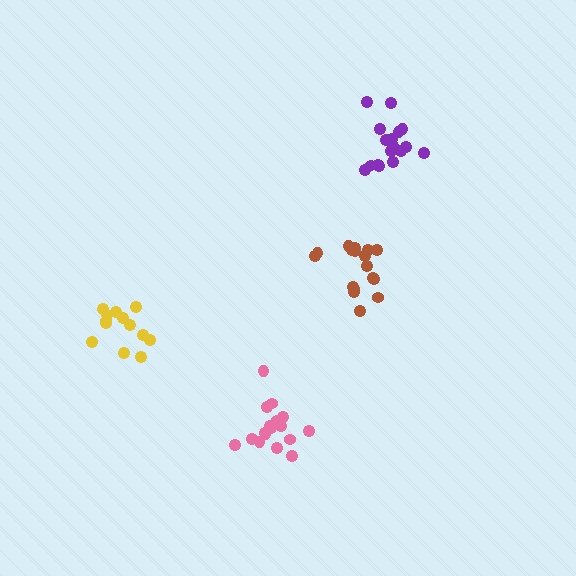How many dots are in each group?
Group 1: 17 dots, Group 2: 13 dots, Group 3: 17 dots, Group 4: 18 dots (65 total).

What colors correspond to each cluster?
The clusters are colored: brown, yellow, purple, pink.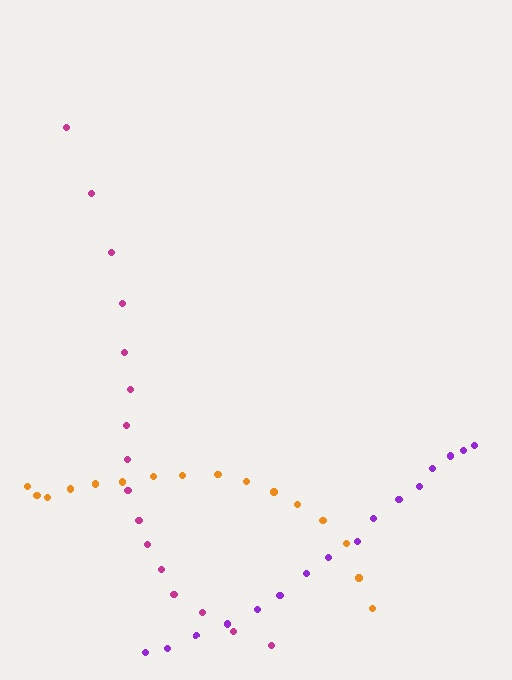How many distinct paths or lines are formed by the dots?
There are 3 distinct paths.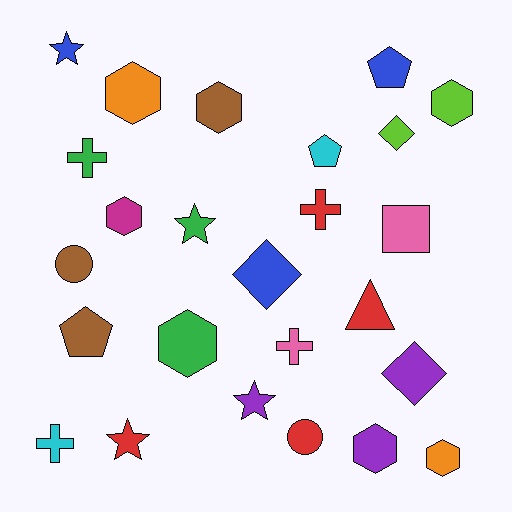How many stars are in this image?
There are 4 stars.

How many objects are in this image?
There are 25 objects.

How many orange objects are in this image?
There are 2 orange objects.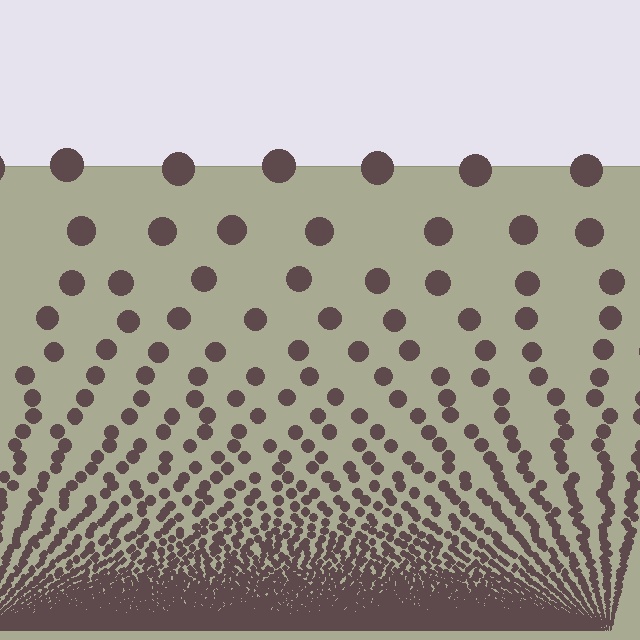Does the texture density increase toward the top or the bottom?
Density increases toward the bottom.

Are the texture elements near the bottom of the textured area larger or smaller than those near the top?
Smaller. The gradient is inverted — elements near the bottom are smaller and denser.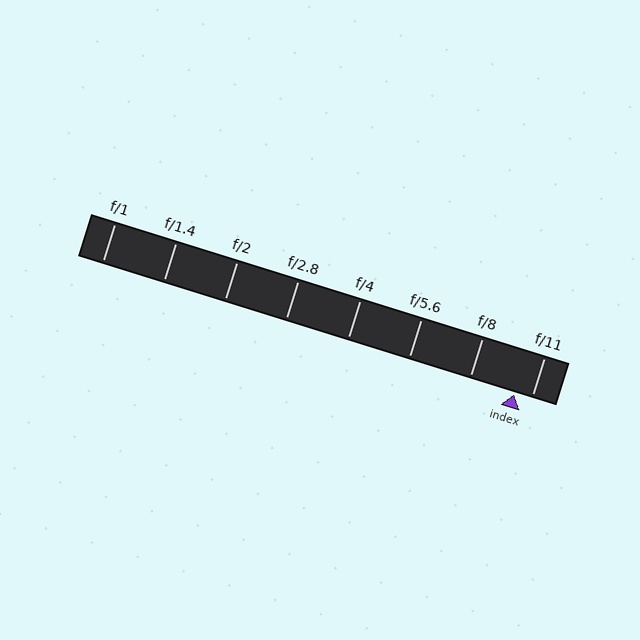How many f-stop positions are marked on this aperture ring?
There are 8 f-stop positions marked.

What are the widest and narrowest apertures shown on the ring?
The widest aperture shown is f/1 and the narrowest is f/11.